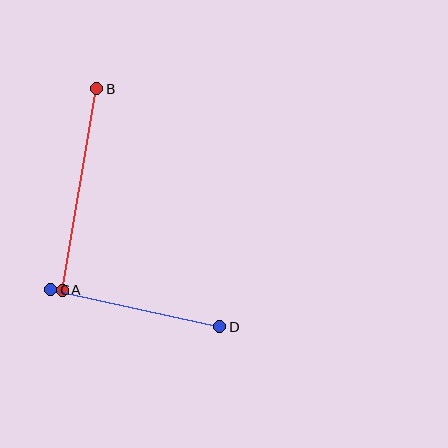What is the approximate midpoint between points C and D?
The midpoint is at approximately (135, 308) pixels.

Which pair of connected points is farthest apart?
Points A and B are farthest apart.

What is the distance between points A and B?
The distance is approximately 205 pixels.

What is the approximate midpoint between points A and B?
The midpoint is at approximately (79, 190) pixels.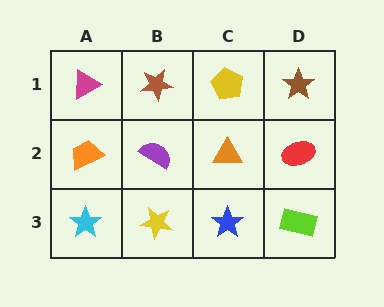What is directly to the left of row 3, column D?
A blue star.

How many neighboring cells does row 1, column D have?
2.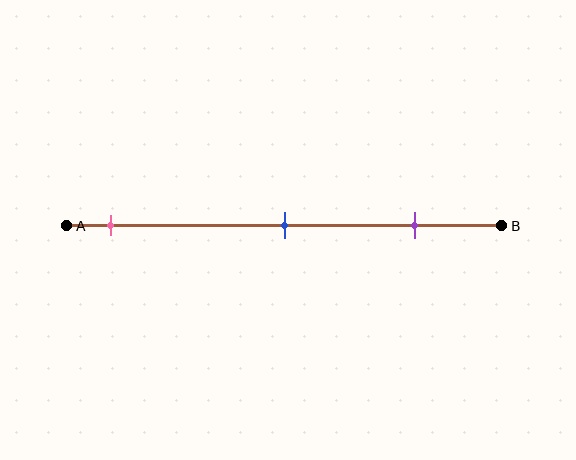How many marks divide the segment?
There are 3 marks dividing the segment.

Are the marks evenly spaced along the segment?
Yes, the marks are approximately evenly spaced.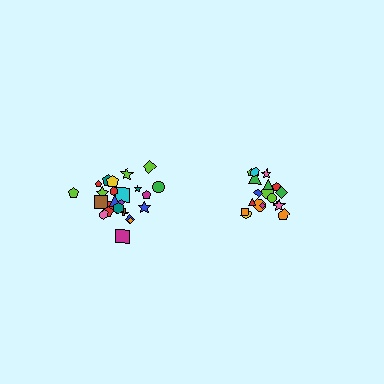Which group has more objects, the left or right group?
The left group.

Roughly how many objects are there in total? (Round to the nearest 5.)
Roughly 45 objects in total.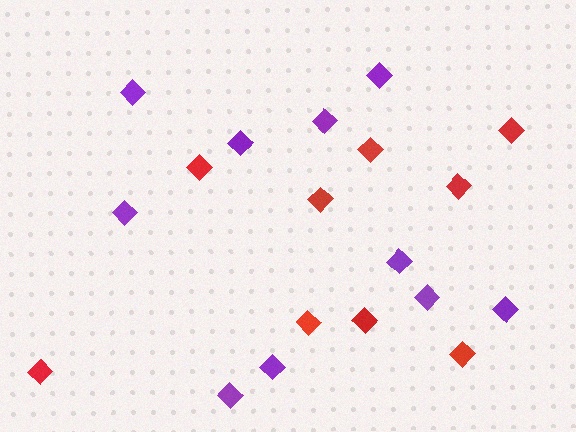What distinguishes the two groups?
There are 2 groups: one group of purple diamonds (10) and one group of red diamonds (9).